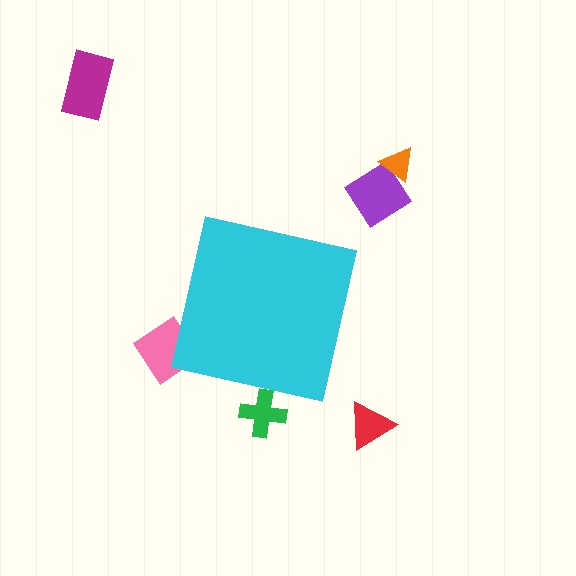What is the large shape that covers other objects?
A cyan square.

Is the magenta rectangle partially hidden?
No, the magenta rectangle is fully visible.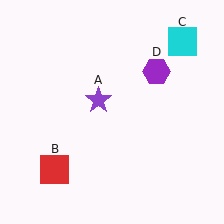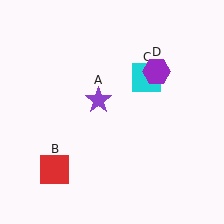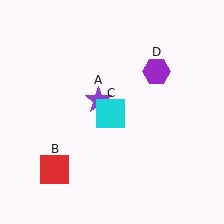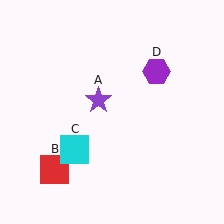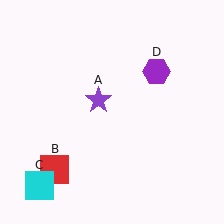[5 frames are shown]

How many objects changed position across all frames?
1 object changed position: cyan square (object C).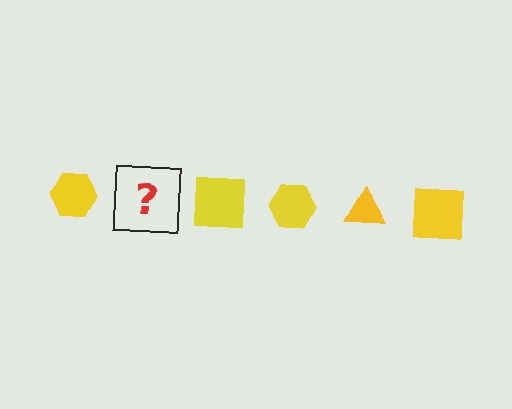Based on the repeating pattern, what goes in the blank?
The blank should be a yellow triangle.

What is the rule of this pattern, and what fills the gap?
The rule is that the pattern cycles through hexagon, triangle, square shapes in yellow. The gap should be filled with a yellow triangle.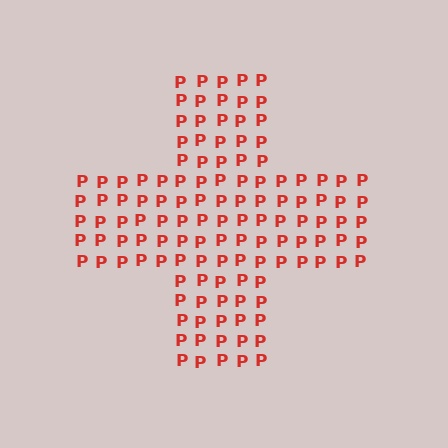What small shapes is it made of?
It is made of small letter P's.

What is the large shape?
The large shape is a cross.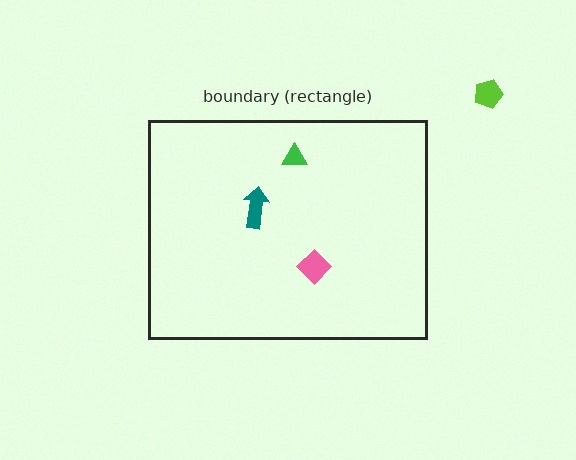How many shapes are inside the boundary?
3 inside, 1 outside.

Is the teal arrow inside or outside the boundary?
Inside.